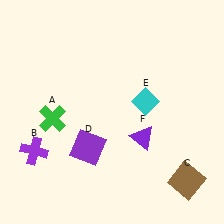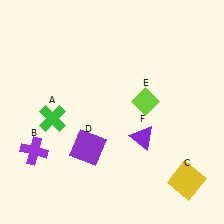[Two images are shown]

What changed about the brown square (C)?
In Image 1, C is brown. In Image 2, it changed to yellow.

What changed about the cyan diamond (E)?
In Image 1, E is cyan. In Image 2, it changed to lime.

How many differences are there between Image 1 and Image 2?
There are 2 differences between the two images.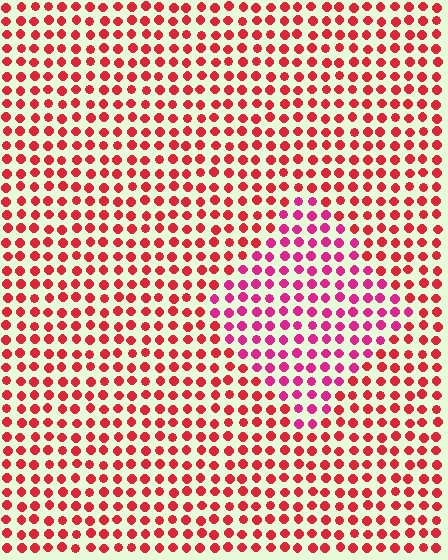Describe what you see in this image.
The image is filled with small red elements in a uniform arrangement. A diamond-shaped region is visible where the elements are tinted to a slightly different hue, forming a subtle color boundary.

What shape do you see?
I see a diamond.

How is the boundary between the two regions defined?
The boundary is defined purely by a slight shift in hue (about 29 degrees). Spacing, size, and orientation are identical on both sides.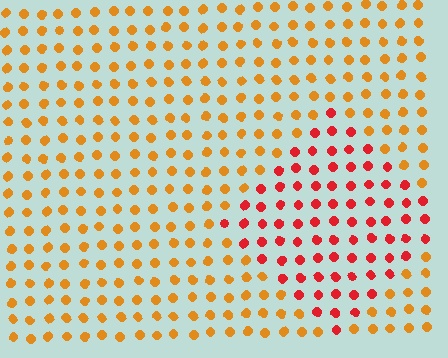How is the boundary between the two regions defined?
The boundary is defined purely by a slight shift in hue (about 38 degrees). Spacing, size, and orientation are identical on both sides.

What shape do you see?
I see a diamond.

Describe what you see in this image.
The image is filled with small orange elements in a uniform arrangement. A diamond-shaped region is visible where the elements are tinted to a slightly different hue, forming a subtle color boundary.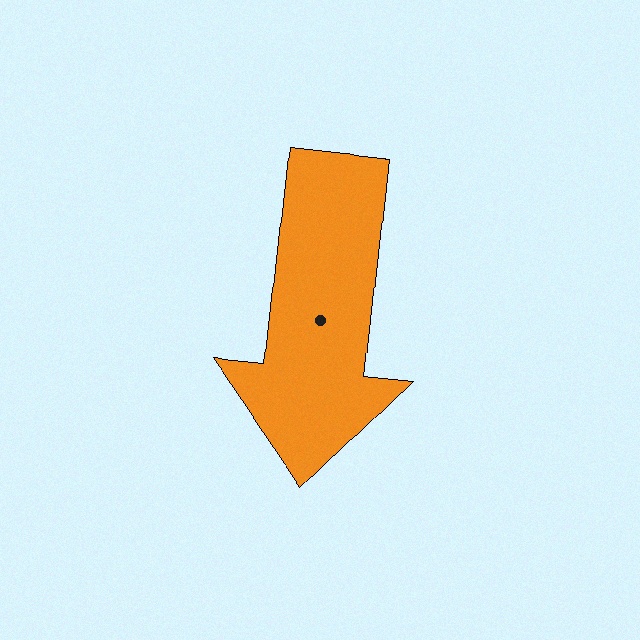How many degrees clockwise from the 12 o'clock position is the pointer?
Approximately 186 degrees.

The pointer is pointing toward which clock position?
Roughly 6 o'clock.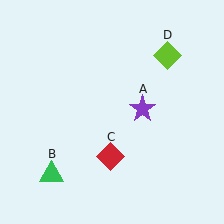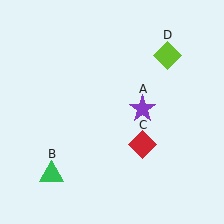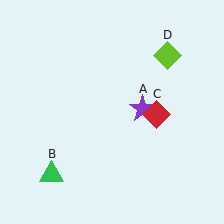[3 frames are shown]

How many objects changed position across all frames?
1 object changed position: red diamond (object C).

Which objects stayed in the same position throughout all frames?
Purple star (object A) and green triangle (object B) and lime diamond (object D) remained stationary.